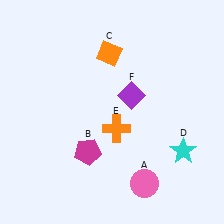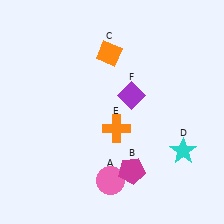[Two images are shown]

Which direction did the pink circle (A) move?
The pink circle (A) moved left.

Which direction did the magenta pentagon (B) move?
The magenta pentagon (B) moved right.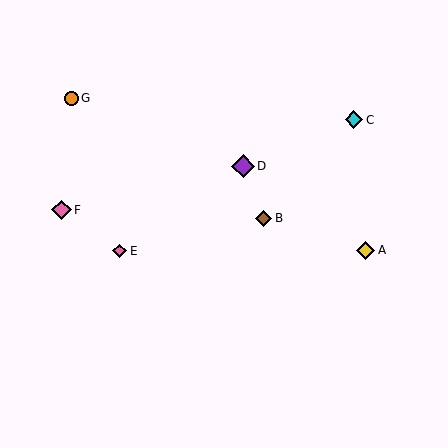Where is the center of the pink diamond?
The center of the pink diamond is at (120, 251).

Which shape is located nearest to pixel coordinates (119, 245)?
The pink diamond (labeled E) at (120, 251) is nearest to that location.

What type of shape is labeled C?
Shape C is a cyan diamond.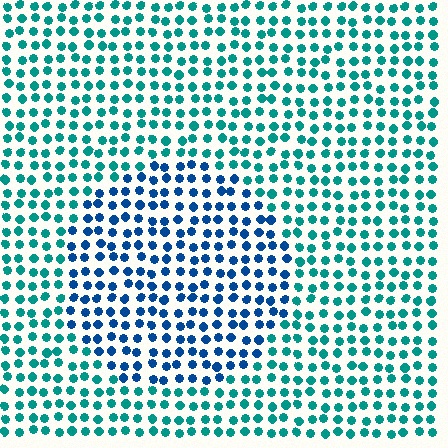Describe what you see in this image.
The image is filled with small teal elements in a uniform arrangement. A circle-shaped region is visible where the elements are tinted to a slightly different hue, forming a subtle color boundary.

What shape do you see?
I see a circle.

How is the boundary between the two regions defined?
The boundary is defined purely by a slight shift in hue (about 37 degrees). Spacing, size, and orientation are identical on both sides.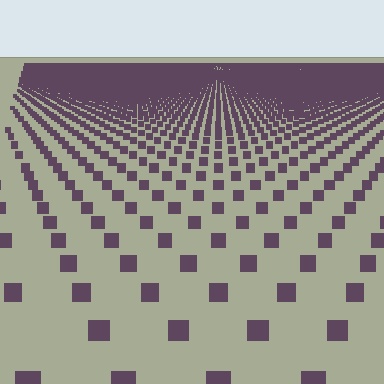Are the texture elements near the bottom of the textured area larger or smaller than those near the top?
Larger. Near the bottom, elements are closer to the viewer and appear at a bigger on-screen size.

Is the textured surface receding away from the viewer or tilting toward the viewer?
The surface is receding away from the viewer. Texture elements get smaller and denser toward the top.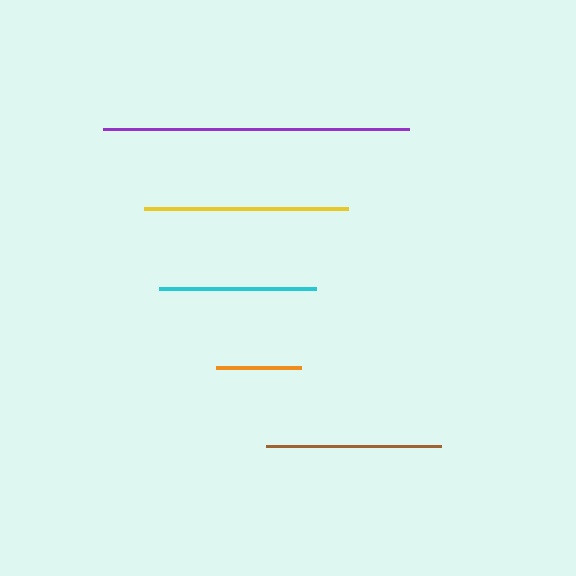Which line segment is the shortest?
The orange line is the shortest at approximately 84 pixels.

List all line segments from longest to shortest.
From longest to shortest: purple, yellow, brown, cyan, orange.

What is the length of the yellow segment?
The yellow segment is approximately 204 pixels long.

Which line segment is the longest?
The purple line is the longest at approximately 306 pixels.